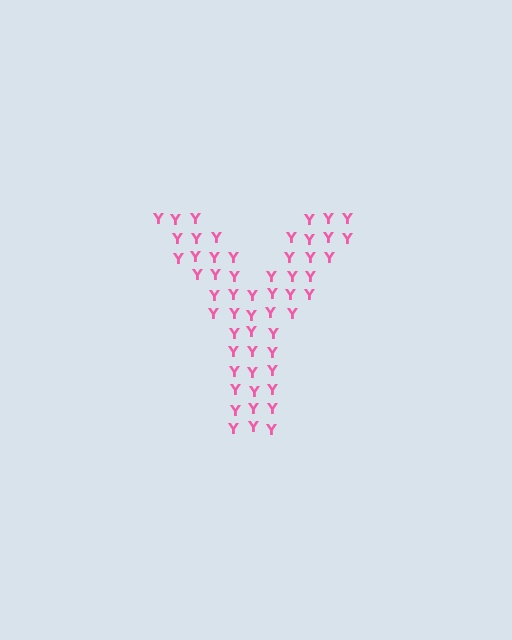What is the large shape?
The large shape is the letter Y.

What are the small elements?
The small elements are letter Y's.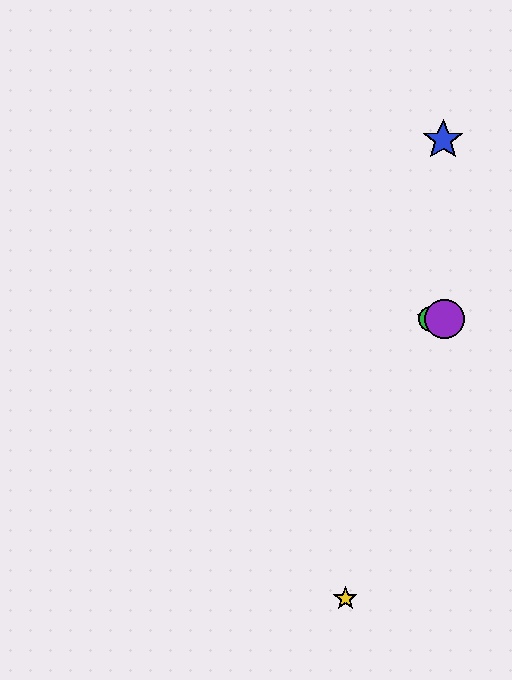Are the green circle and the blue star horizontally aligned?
No, the green circle is at y≈319 and the blue star is at y≈140.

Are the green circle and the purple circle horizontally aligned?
Yes, both are at y≈319.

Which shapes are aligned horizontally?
The red star, the green circle, the purple circle are aligned horizontally.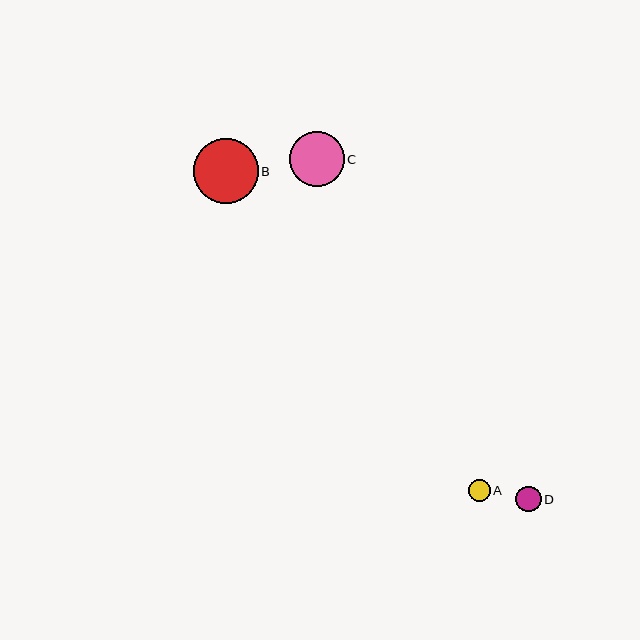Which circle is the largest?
Circle B is the largest with a size of approximately 64 pixels.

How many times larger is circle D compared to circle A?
Circle D is approximately 1.2 times the size of circle A.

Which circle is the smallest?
Circle A is the smallest with a size of approximately 21 pixels.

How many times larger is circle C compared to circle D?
Circle C is approximately 2.2 times the size of circle D.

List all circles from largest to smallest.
From largest to smallest: B, C, D, A.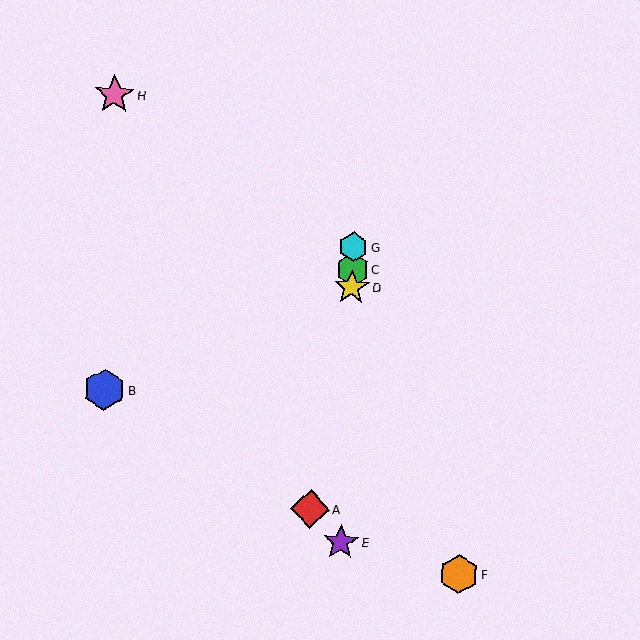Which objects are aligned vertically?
Objects C, D, E, G are aligned vertically.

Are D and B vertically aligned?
No, D is at x≈352 and B is at x≈104.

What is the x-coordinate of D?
Object D is at x≈352.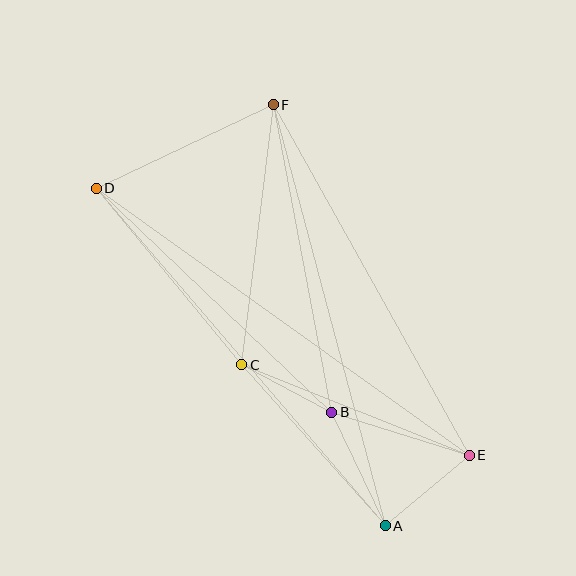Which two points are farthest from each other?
Points D and E are farthest from each other.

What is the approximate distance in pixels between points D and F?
The distance between D and F is approximately 196 pixels.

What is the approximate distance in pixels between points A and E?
The distance between A and E is approximately 110 pixels.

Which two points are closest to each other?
Points B and C are closest to each other.